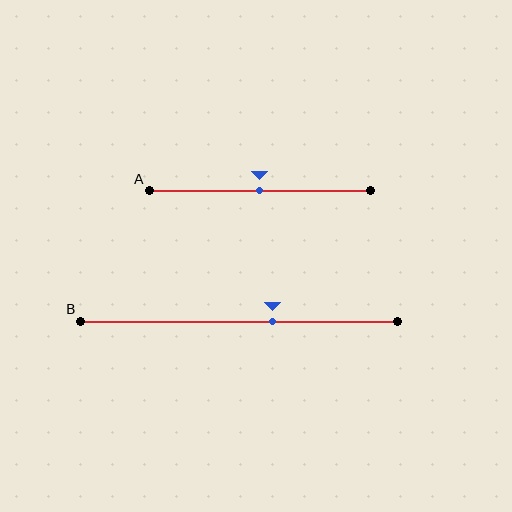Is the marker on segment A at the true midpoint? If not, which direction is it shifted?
Yes, the marker on segment A is at the true midpoint.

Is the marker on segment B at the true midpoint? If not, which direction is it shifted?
No, the marker on segment B is shifted to the right by about 11% of the segment length.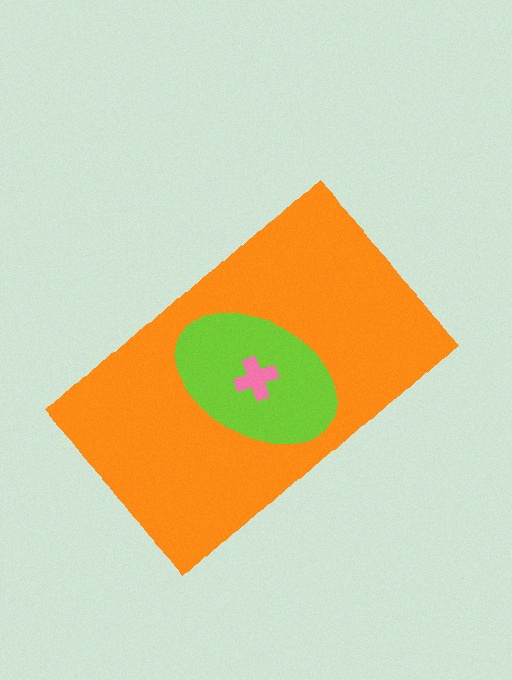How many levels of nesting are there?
3.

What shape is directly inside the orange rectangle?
The lime ellipse.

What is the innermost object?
The pink cross.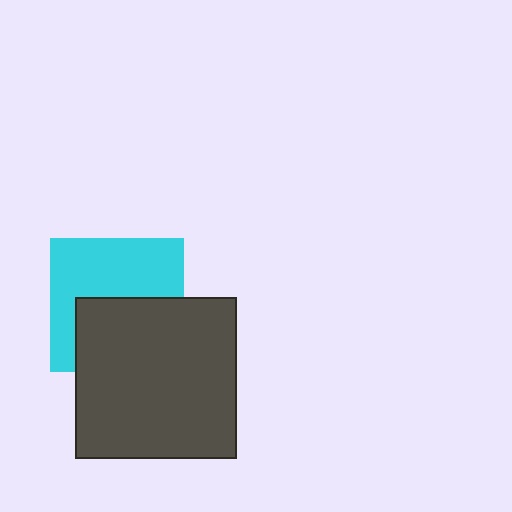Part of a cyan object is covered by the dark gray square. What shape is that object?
It is a square.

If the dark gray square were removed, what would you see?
You would see the complete cyan square.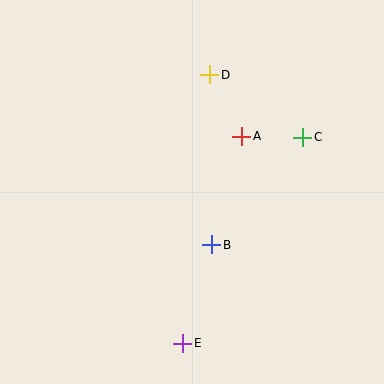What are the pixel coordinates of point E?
Point E is at (183, 343).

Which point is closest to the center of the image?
Point B at (212, 245) is closest to the center.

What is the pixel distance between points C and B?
The distance between C and B is 141 pixels.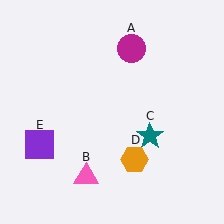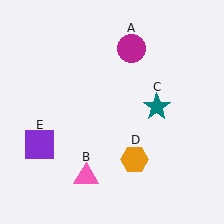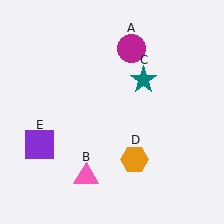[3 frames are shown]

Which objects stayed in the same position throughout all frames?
Magenta circle (object A) and pink triangle (object B) and orange hexagon (object D) and purple square (object E) remained stationary.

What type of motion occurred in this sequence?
The teal star (object C) rotated counterclockwise around the center of the scene.